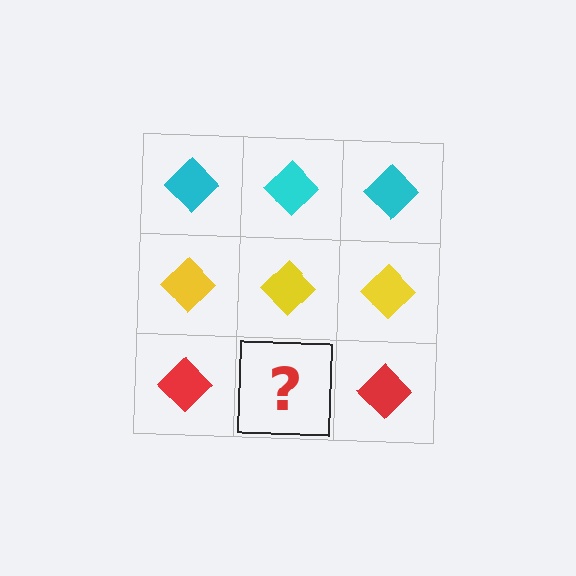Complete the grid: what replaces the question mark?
The question mark should be replaced with a red diamond.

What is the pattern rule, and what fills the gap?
The rule is that each row has a consistent color. The gap should be filled with a red diamond.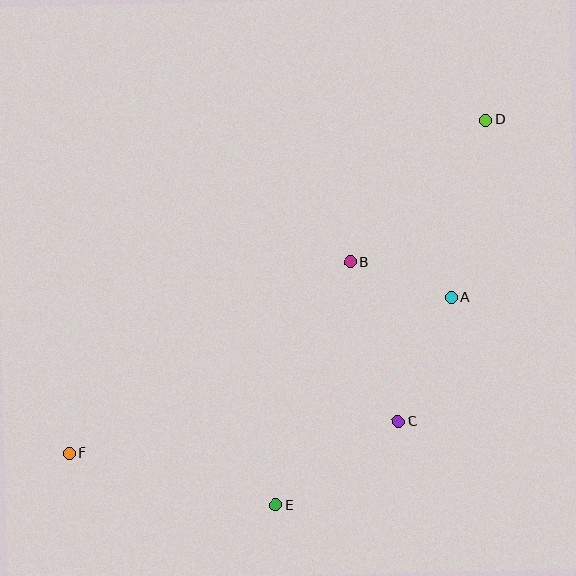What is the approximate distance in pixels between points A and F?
The distance between A and F is approximately 412 pixels.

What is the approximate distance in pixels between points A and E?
The distance between A and E is approximately 272 pixels.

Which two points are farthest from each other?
Points D and F are farthest from each other.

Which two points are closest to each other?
Points A and B are closest to each other.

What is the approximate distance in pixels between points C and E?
The distance between C and E is approximately 149 pixels.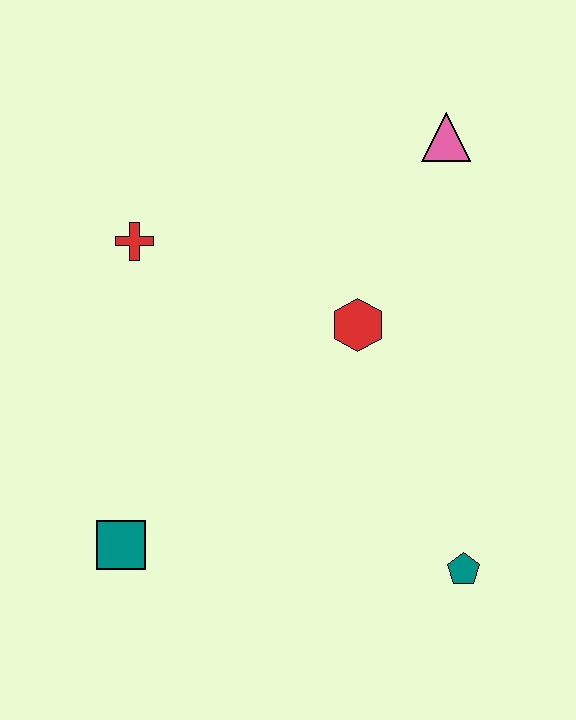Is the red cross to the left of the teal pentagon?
Yes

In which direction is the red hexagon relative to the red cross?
The red hexagon is to the right of the red cross.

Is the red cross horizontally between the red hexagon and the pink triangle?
No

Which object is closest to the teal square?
The red cross is closest to the teal square.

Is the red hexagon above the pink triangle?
No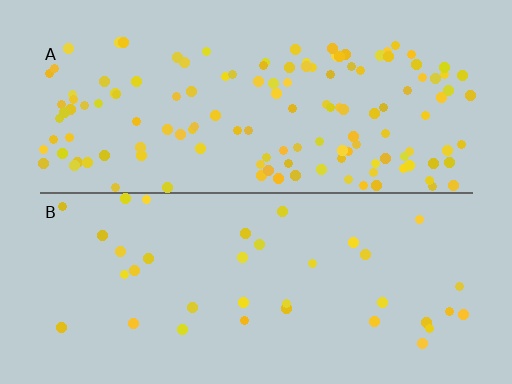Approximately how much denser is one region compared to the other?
Approximately 3.8× — region A over region B.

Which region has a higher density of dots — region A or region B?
A (the top).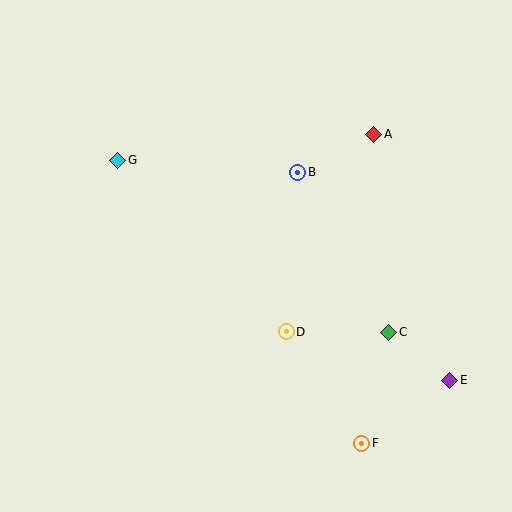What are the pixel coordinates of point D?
Point D is at (286, 332).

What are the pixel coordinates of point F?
Point F is at (362, 443).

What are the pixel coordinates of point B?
Point B is at (298, 172).